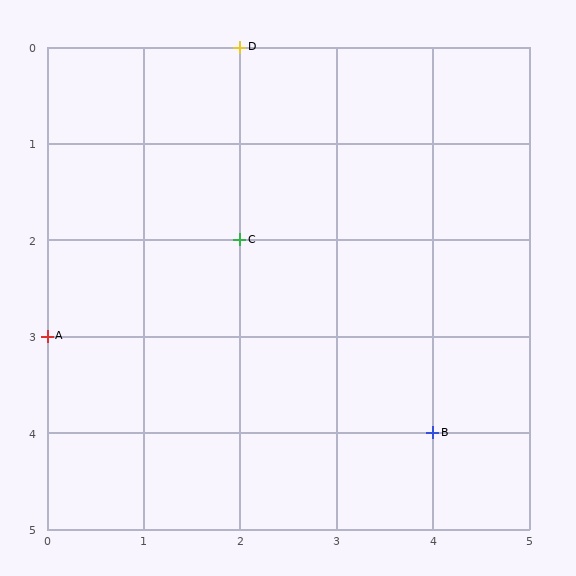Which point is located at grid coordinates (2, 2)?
Point C is at (2, 2).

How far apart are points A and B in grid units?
Points A and B are 4 columns and 1 row apart (about 4.1 grid units diagonally).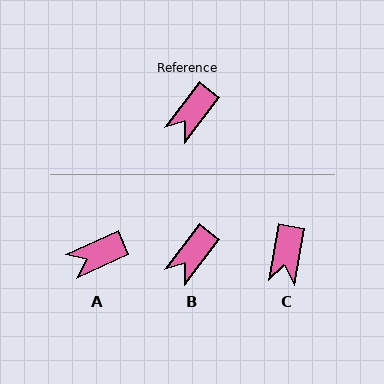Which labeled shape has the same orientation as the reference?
B.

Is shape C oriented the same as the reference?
No, it is off by about 28 degrees.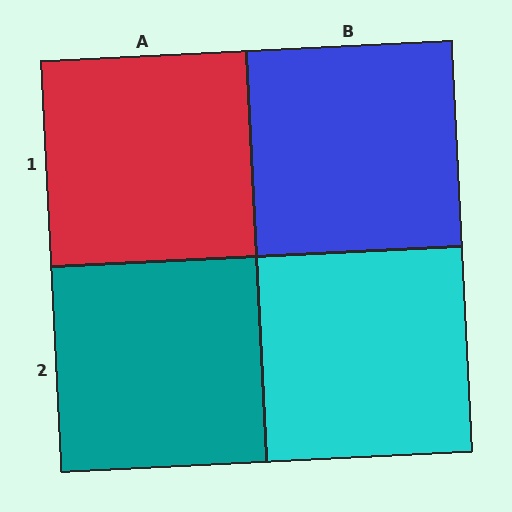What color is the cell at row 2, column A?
Teal.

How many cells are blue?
1 cell is blue.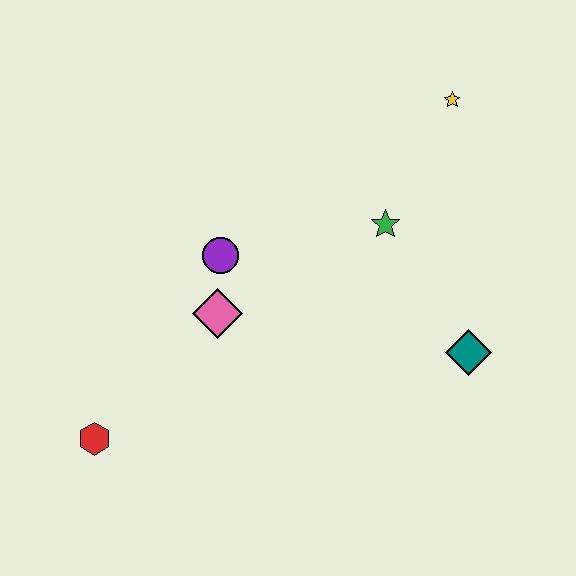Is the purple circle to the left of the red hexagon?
No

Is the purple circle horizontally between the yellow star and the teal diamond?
No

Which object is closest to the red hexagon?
The pink diamond is closest to the red hexagon.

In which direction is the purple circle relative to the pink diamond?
The purple circle is above the pink diamond.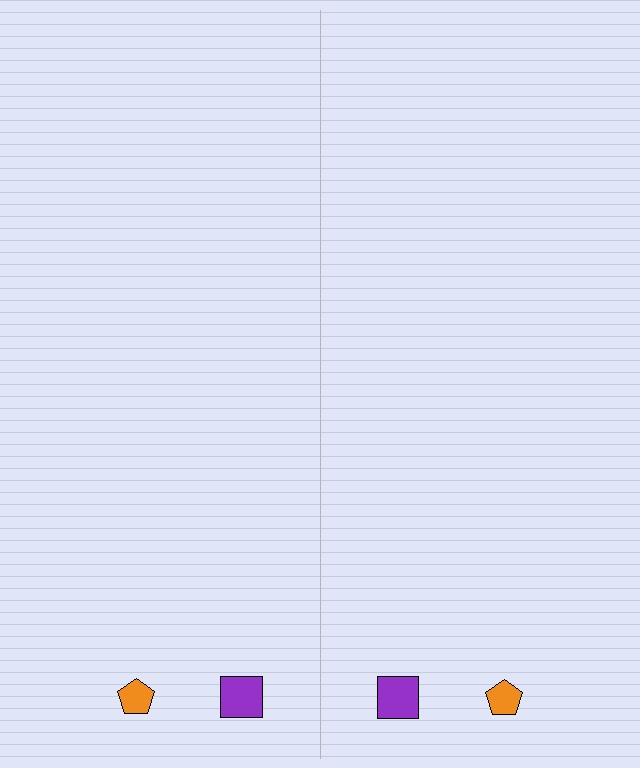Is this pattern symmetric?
Yes, this pattern has bilateral (reflection) symmetry.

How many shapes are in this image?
There are 4 shapes in this image.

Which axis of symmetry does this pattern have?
The pattern has a vertical axis of symmetry running through the center of the image.